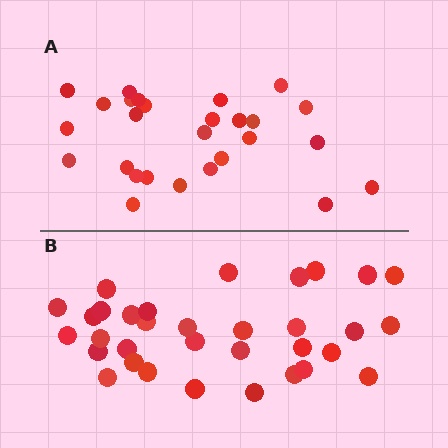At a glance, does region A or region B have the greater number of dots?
Region B (the bottom region) has more dots.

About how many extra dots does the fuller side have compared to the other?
Region B has about 6 more dots than region A.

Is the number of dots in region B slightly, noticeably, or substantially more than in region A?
Region B has only slightly more — the two regions are fairly close. The ratio is roughly 1.2 to 1.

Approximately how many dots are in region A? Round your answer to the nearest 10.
About 30 dots. (The exact count is 27, which rounds to 30.)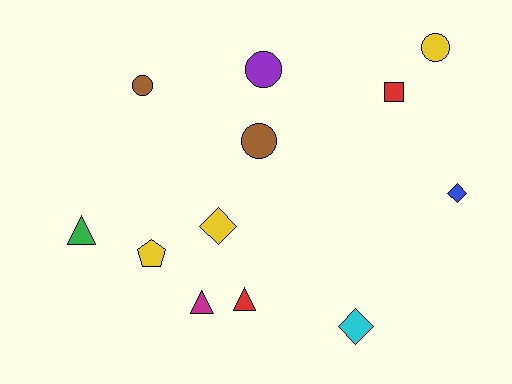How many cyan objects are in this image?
There is 1 cyan object.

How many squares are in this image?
There is 1 square.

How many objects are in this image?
There are 12 objects.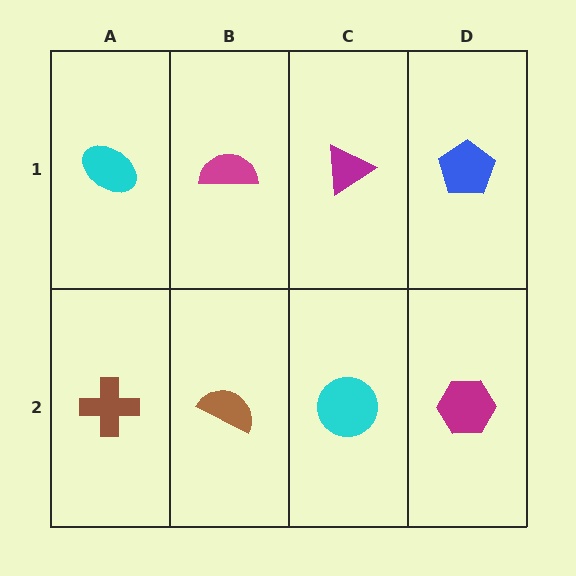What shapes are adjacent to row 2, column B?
A magenta semicircle (row 1, column B), a brown cross (row 2, column A), a cyan circle (row 2, column C).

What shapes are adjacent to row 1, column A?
A brown cross (row 2, column A), a magenta semicircle (row 1, column B).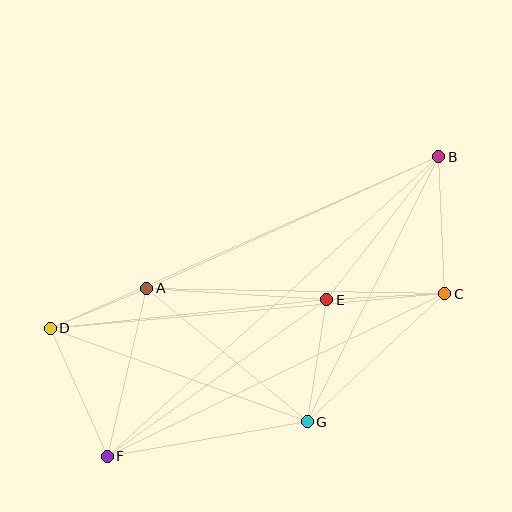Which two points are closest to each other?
Points A and D are closest to each other.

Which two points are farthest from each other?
Points B and F are farthest from each other.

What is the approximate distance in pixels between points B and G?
The distance between B and G is approximately 296 pixels.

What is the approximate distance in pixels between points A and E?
The distance between A and E is approximately 181 pixels.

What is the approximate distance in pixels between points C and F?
The distance between C and F is approximately 374 pixels.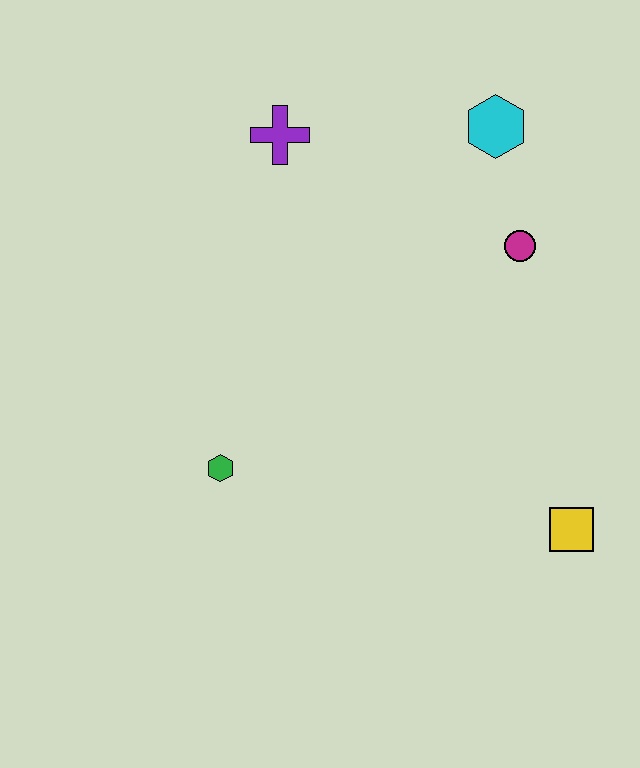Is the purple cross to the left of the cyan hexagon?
Yes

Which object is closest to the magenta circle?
The cyan hexagon is closest to the magenta circle.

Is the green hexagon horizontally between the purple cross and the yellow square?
No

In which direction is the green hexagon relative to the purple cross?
The green hexagon is below the purple cross.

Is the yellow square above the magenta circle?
No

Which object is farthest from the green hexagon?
The cyan hexagon is farthest from the green hexagon.